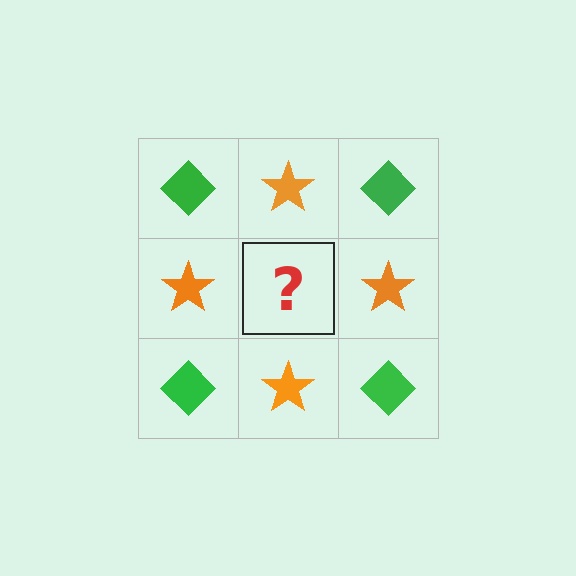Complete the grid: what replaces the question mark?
The question mark should be replaced with a green diamond.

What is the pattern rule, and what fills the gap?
The rule is that it alternates green diamond and orange star in a checkerboard pattern. The gap should be filled with a green diamond.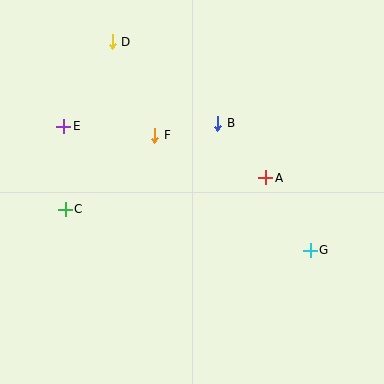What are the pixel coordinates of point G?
Point G is at (310, 250).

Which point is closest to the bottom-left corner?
Point C is closest to the bottom-left corner.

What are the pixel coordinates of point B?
Point B is at (218, 123).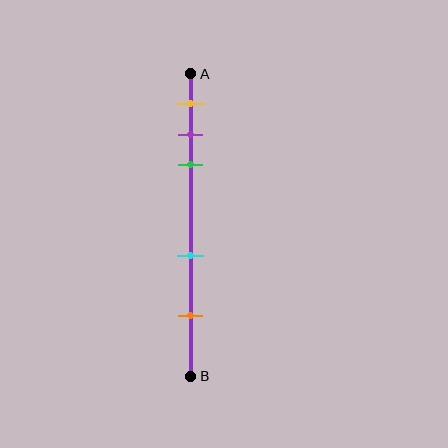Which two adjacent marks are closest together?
The purple and green marks are the closest adjacent pair.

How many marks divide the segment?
There are 5 marks dividing the segment.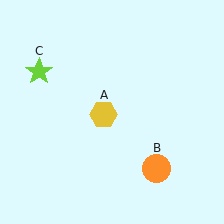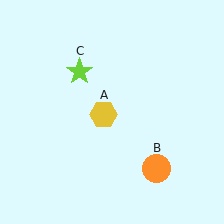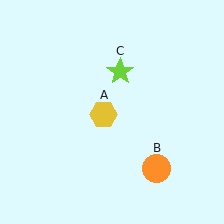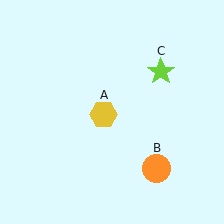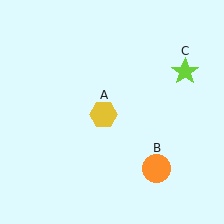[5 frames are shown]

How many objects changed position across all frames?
1 object changed position: lime star (object C).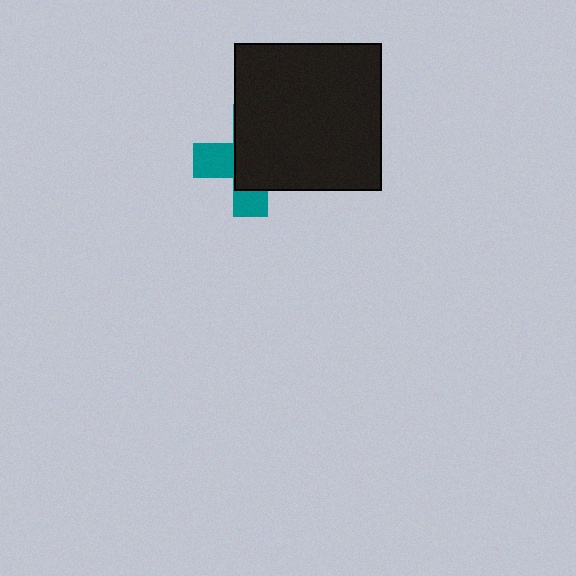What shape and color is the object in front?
The object in front is a black square.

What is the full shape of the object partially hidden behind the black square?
The partially hidden object is a teal cross.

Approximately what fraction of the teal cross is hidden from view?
Roughly 66% of the teal cross is hidden behind the black square.